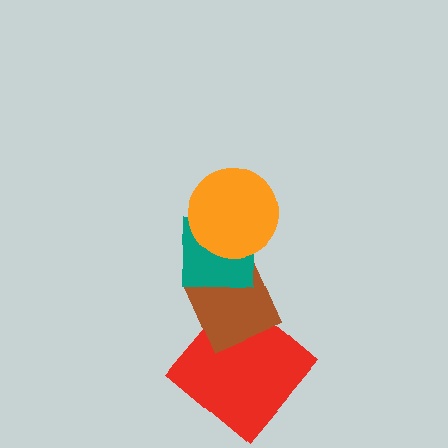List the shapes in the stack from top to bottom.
From top to bottom: the orange circle, the teal square, the brown diamond, the red diamond.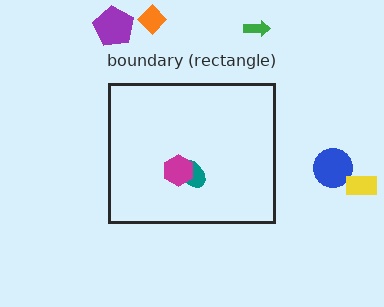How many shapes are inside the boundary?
2 inside, 5 outside.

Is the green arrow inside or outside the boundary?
Outside.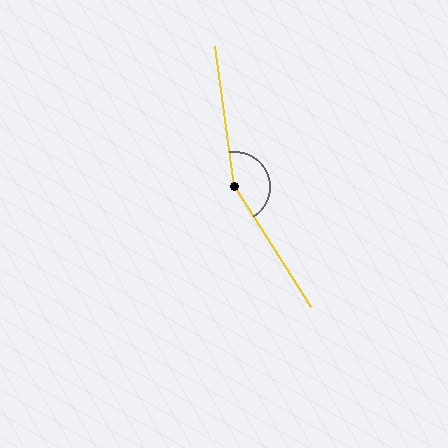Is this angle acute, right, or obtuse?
It is obtuse.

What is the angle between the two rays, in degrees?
Approximately 155 degrees.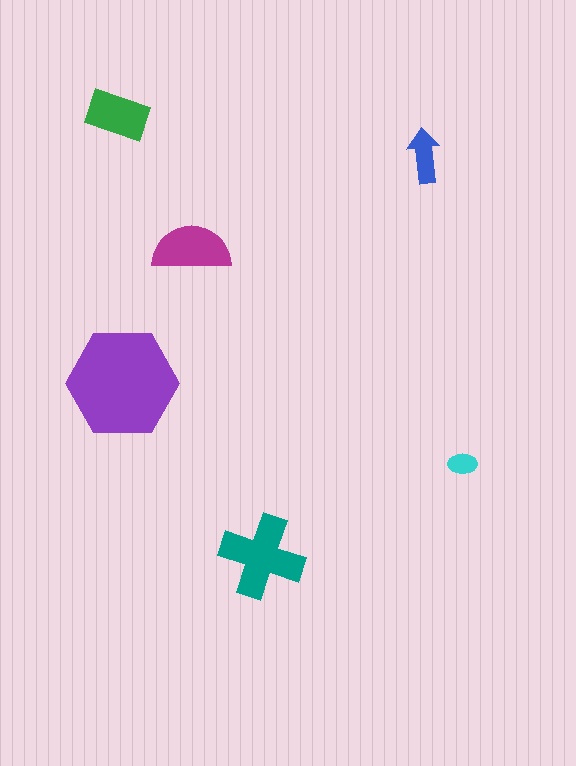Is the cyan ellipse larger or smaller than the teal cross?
Smaller.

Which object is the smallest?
The cyan ellipse.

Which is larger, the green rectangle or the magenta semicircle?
The magenta semicircle.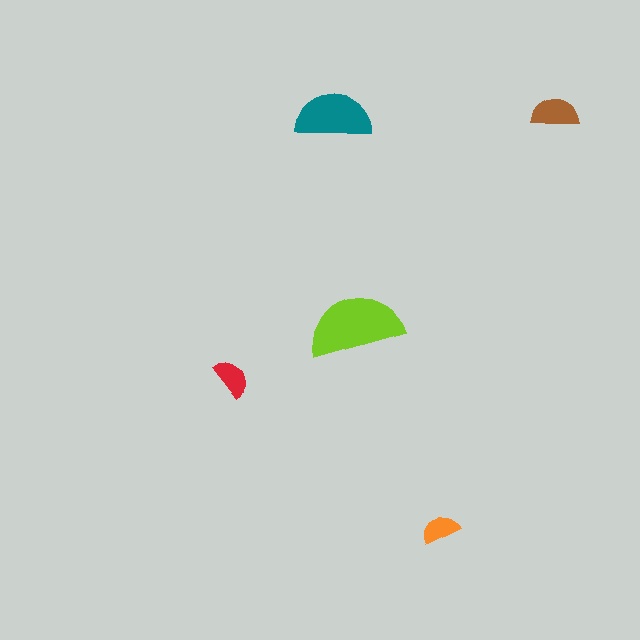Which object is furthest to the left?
The red semicircle is leftmost.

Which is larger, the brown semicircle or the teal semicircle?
The teal one.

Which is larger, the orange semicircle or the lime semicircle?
The lime one.